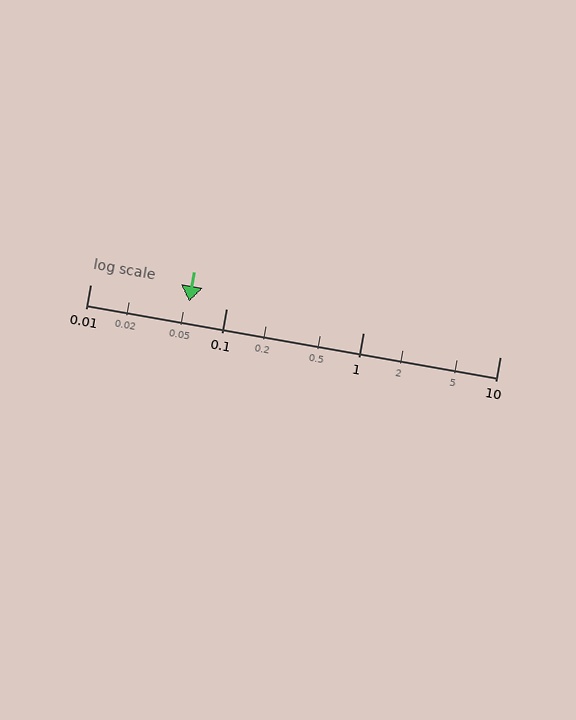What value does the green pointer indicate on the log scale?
The pointer indicates approximately 0.053.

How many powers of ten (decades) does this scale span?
The scale spans 3 decades, from 0.01 to 10.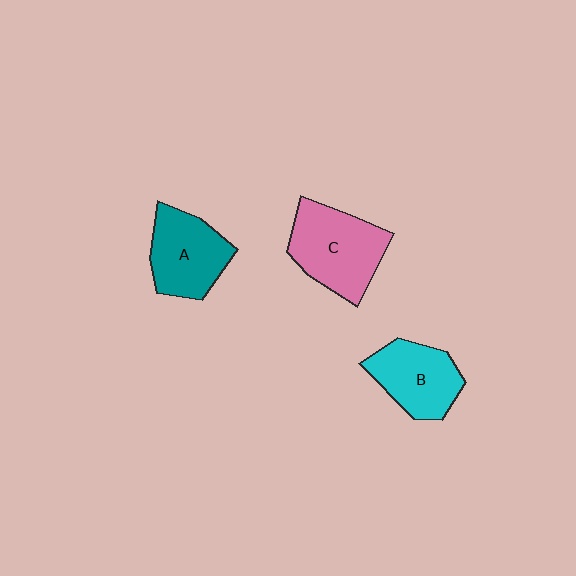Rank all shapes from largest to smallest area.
From largest to smallest: C (pink), A (teal), B (cyan).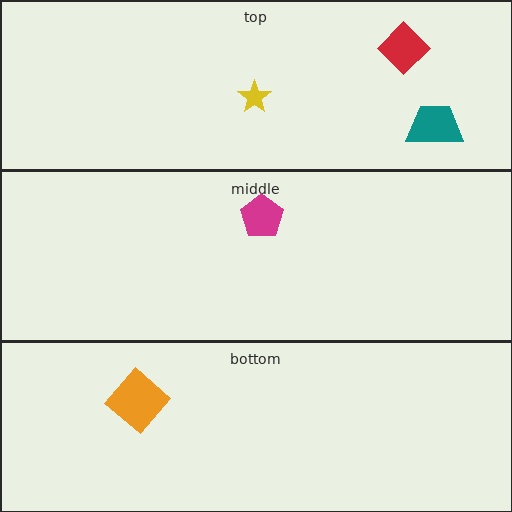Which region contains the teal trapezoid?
The top region.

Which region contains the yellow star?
The top region.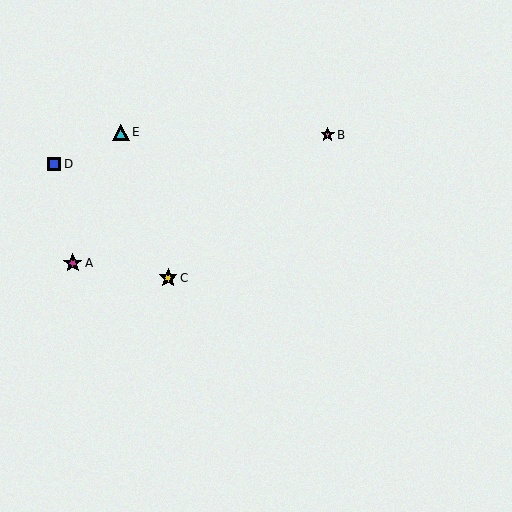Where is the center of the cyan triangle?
The center of the cyan triangle is at (121, 132).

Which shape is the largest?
The magenta star (labeled A) is the largest.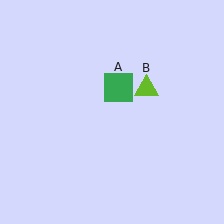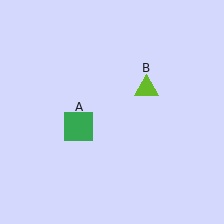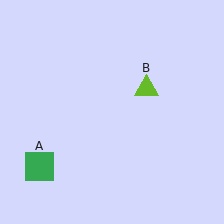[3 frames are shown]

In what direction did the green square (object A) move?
The green square (object A) moved down and to the left.